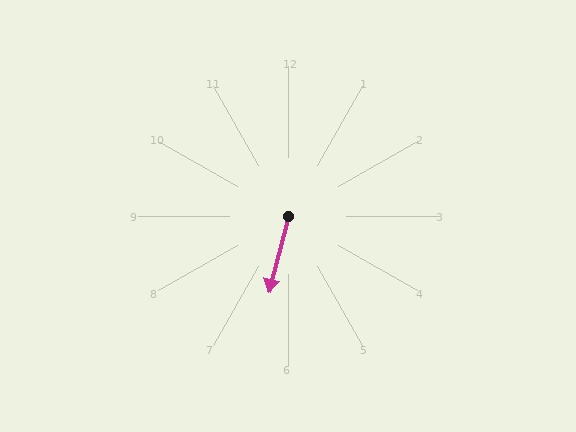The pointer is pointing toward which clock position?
Roughly 6 o'clock.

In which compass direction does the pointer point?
South.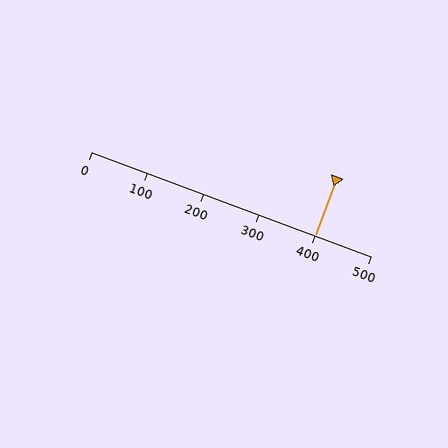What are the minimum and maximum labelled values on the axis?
The axis runs from 0 to 500.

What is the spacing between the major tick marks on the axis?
The major ticks are spaced 100 apart.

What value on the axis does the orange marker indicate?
The marker indicates approximately 400.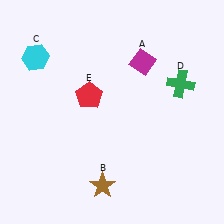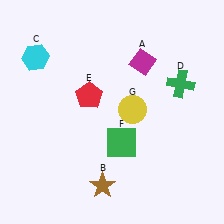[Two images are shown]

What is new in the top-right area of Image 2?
A yellow circle (G) was added in the top-right area of Image 2.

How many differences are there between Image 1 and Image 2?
There are 2 differences between the two images.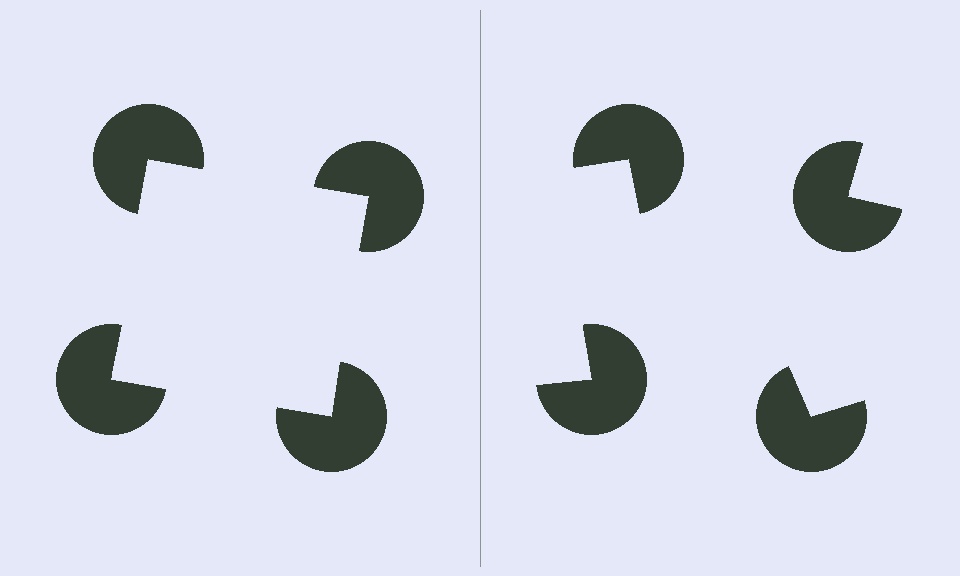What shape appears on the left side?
An illusory square.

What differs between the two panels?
The pac-man discs are positioned identically on both sides; only the wedge orientations differ. On the left they align to a square; on the right they are misaligned.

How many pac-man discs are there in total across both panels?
8 — 4 on each side.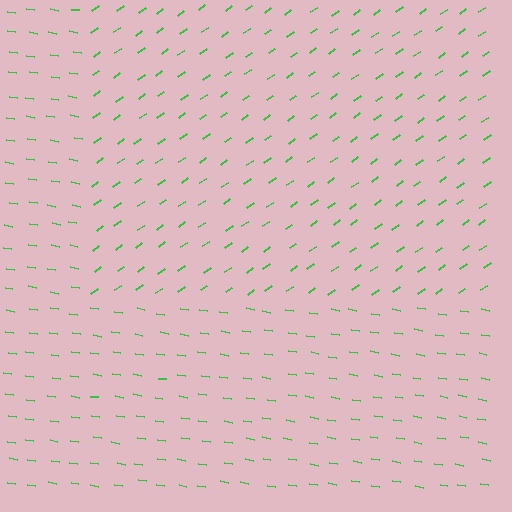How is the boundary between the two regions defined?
The boundary is defined purely by a change in line orientation (approximately 45 degrees difference). All lines are the same color and thickness.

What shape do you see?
I see a rectangle.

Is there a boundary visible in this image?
Yes, there is a texture boundary formed by a change in line orientation.